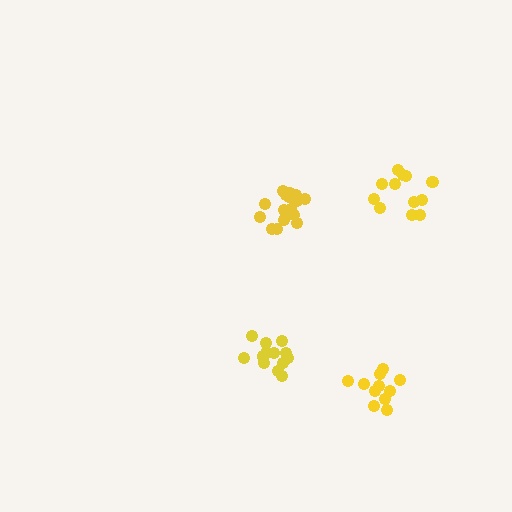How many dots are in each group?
Group 1: 13 dots, Group 2: 16 dots, Group 3: 12 dots, Group 4: 11 dots (52 total).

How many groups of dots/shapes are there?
There are 4 groups.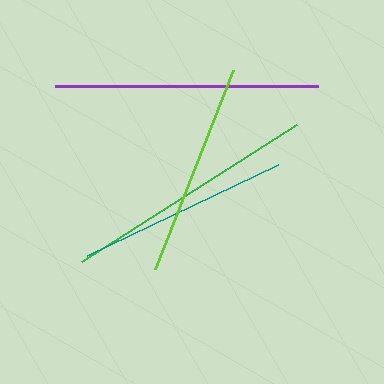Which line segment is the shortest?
The teal line is the shortest at approximately 212 pixels.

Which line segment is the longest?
The purple line is the longest at approximately 262 pixels.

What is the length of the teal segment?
The teal segment is approximately 212 pixels long.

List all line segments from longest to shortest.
From longest to shortest: purple, green, lime, teal.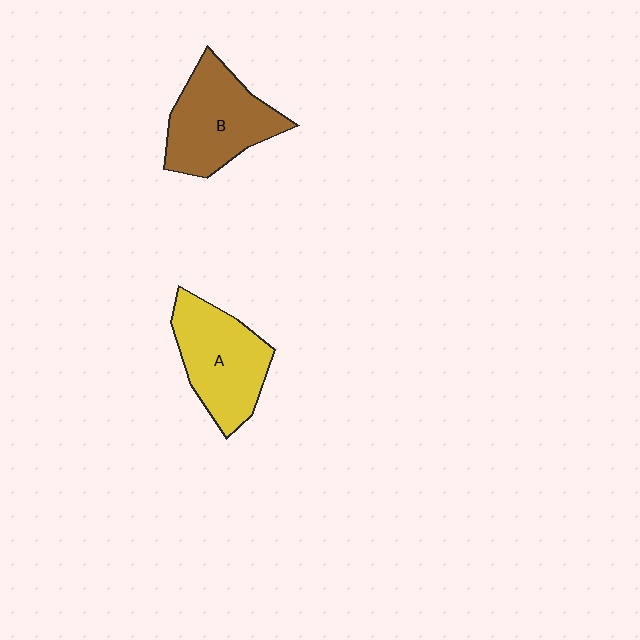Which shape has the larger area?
Shape B (brown).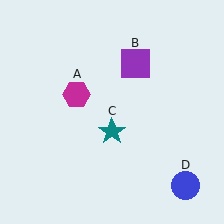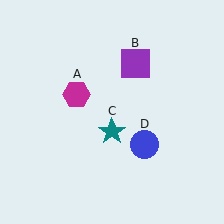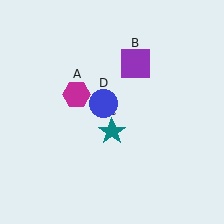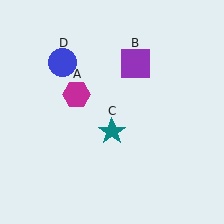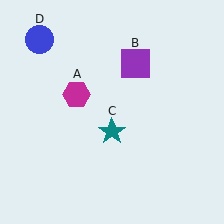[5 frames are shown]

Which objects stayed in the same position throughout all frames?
Magenta hexagon (object A) and purple square (object B) and teal star (object C) remained stationary.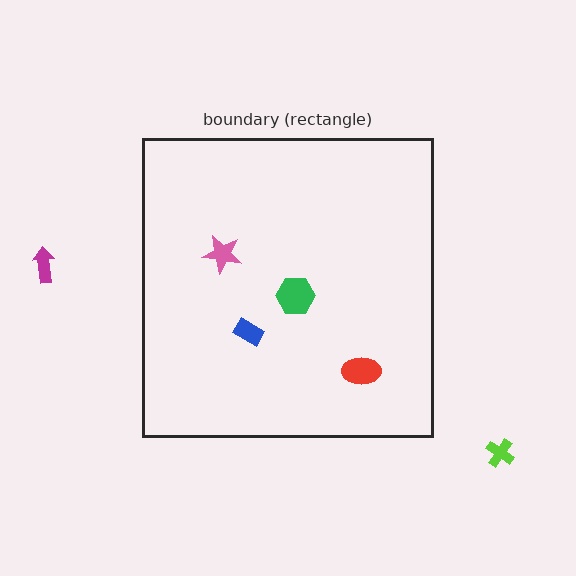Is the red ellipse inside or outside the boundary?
Inside.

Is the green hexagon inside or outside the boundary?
Inside.